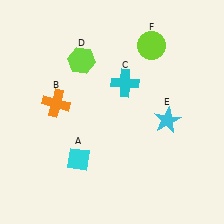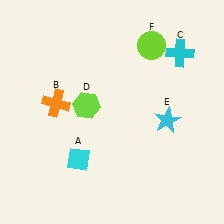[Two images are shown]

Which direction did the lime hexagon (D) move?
The lime hexagon (D) moved down.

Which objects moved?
The objects that moved are: the cyan cross (C), the lime hexagon (D).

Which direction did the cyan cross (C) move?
The cyan cross (C) moved right.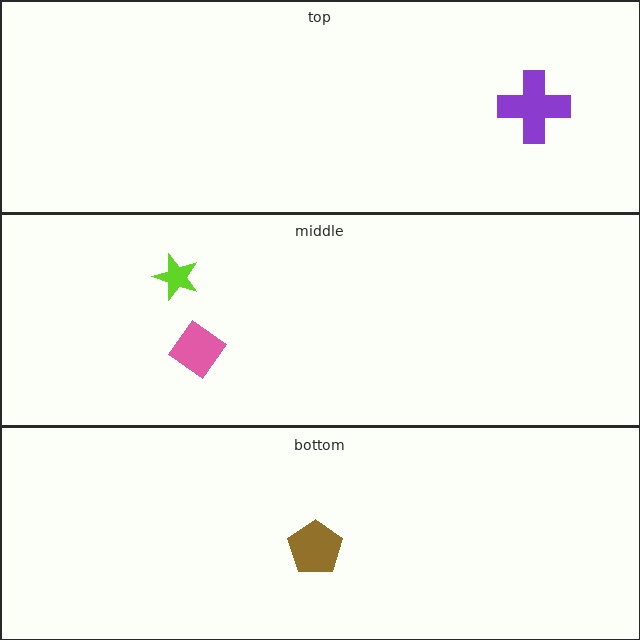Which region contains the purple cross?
The top region.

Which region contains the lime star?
The middle region.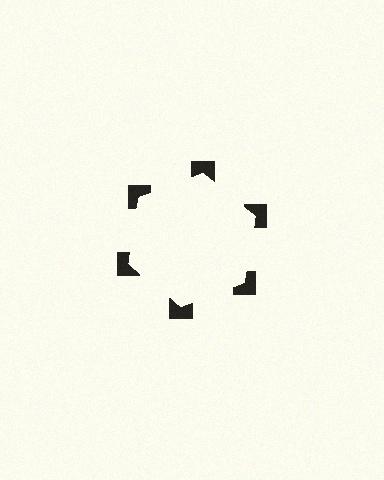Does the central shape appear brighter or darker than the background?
It typically appears slightly brighter than the background, even though no actual brightness change is drawn.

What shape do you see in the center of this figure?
An illusory hexagon — its edges are inferred from the aligned wedge cuts in the notched squares, not physically drawn.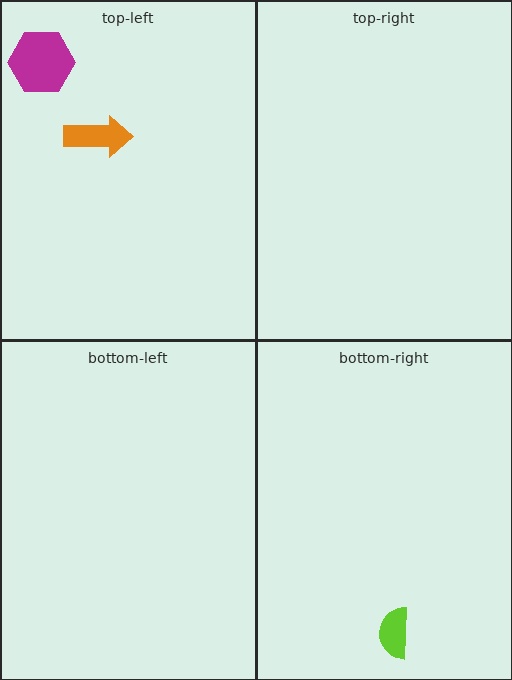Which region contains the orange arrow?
The top-left region.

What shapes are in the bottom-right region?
The lime semicircle.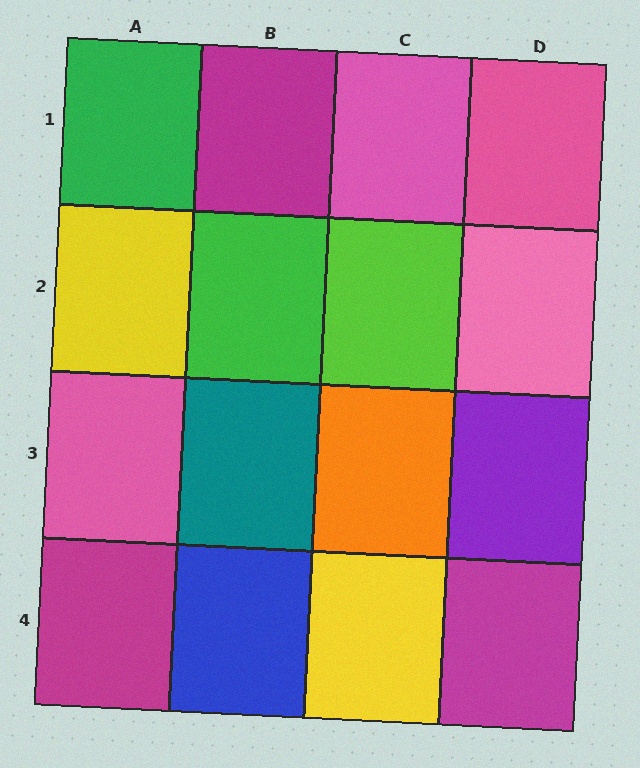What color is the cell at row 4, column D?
Magenta.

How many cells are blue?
1 cell is blue.